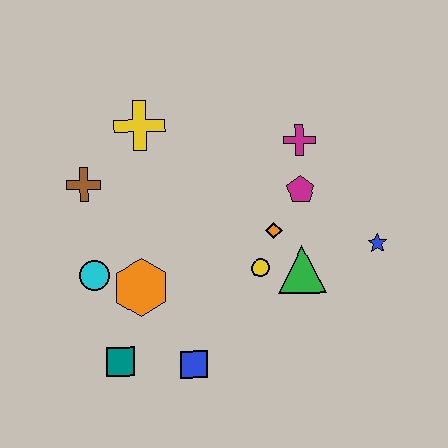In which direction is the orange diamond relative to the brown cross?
The orange diamond is to the right of the brown cross.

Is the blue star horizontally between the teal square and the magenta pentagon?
No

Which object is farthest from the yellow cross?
The blue star is farthest from the yellow cross.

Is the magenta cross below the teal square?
No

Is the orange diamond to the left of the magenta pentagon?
Yes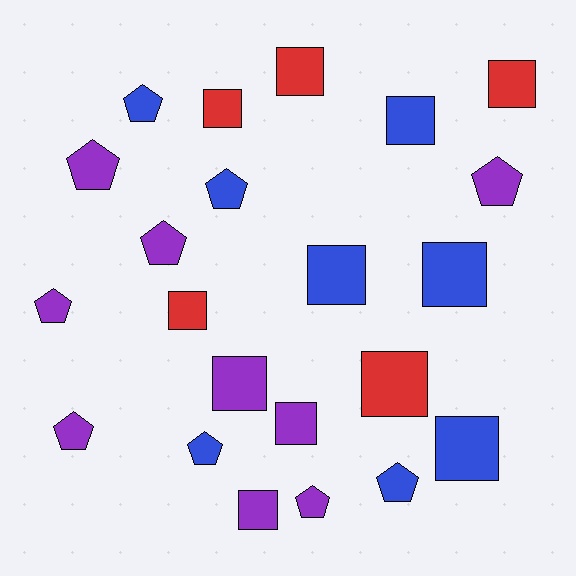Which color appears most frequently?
Purple, with 9 objects.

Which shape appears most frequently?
Square, with 12 objects.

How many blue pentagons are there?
There are 4 blue pentagons.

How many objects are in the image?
There are 22 objects.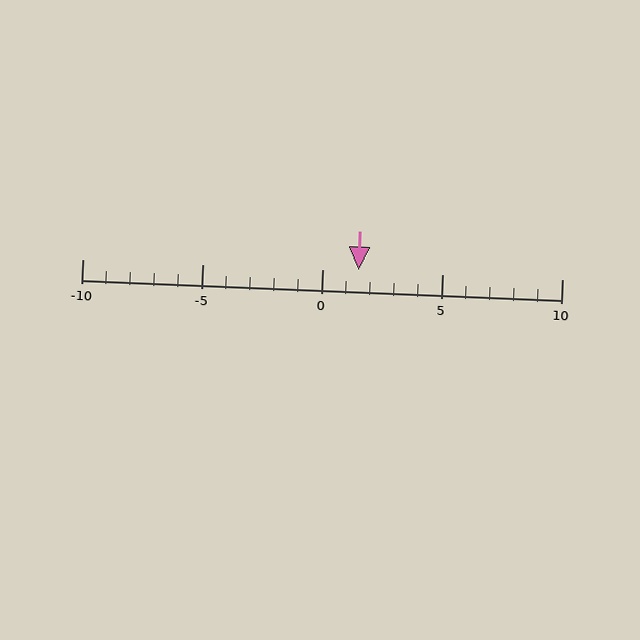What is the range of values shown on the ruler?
The ruler shows values from -10 to 10.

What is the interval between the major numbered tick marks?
The major tick marks are spaced 5 units apart.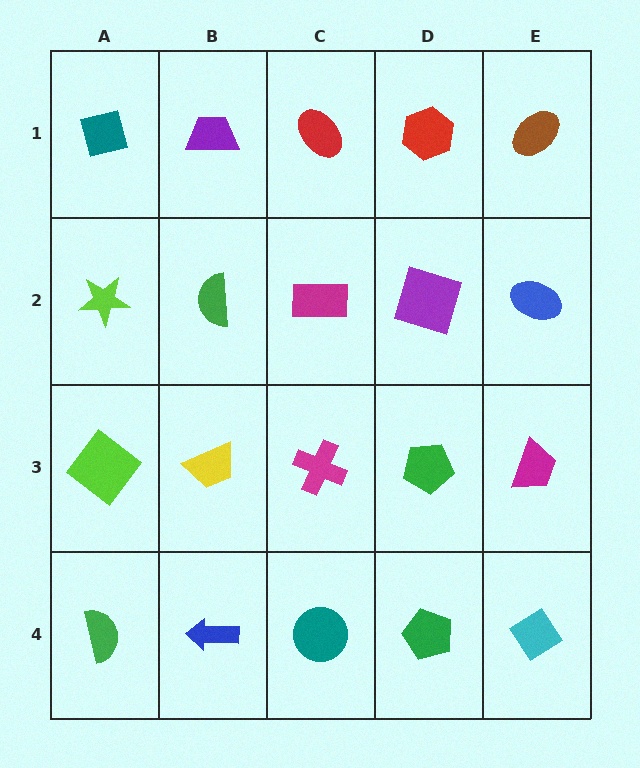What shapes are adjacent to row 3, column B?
A green semicircle (row 2, column B), a blue arrow (row 4, column B), a lime diamond (row 3, column A), a magenta cross (row 3, column C).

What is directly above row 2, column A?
A teal square.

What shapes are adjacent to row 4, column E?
A magenta trapezoid (row 3, column E), a green pentagon (row 4, column D).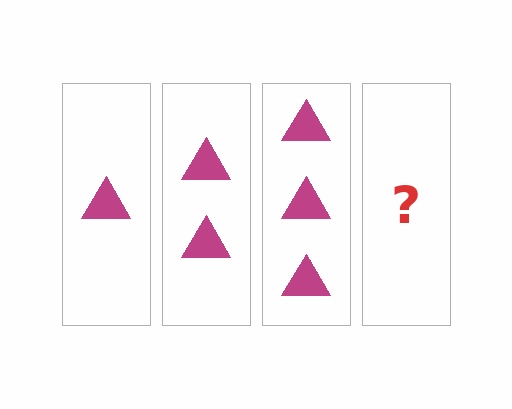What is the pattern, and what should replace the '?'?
The pattern is that each step adds one more triangle. The '?' should be 4 triangles.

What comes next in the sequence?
The next element should be 4 triangles.